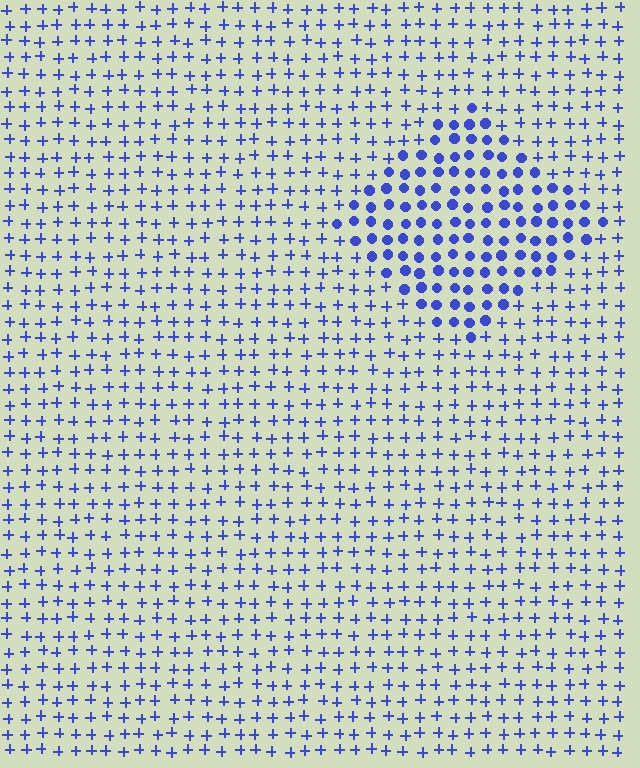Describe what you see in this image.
The image is filled with small blue elements arranged in a uniform grid. A diamond-shaped region contains circles, while the surrounding area contains plus signs. The boundary is defined purely by the change in element shape.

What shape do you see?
I see a diamond.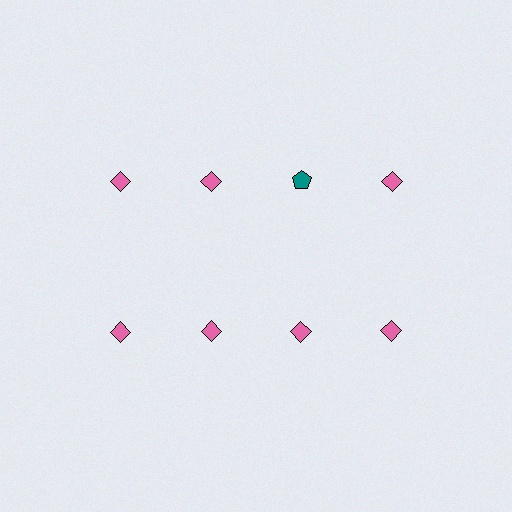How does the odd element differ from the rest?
It differs in both color (teal instead of pink) and shape (pentagon instead of diamond).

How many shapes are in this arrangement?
There are 8 shapes arranged in a grid pattern.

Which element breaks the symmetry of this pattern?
The teal pentagon in the top row, center column breaks the symmetry. All other shapes are pink diamonds.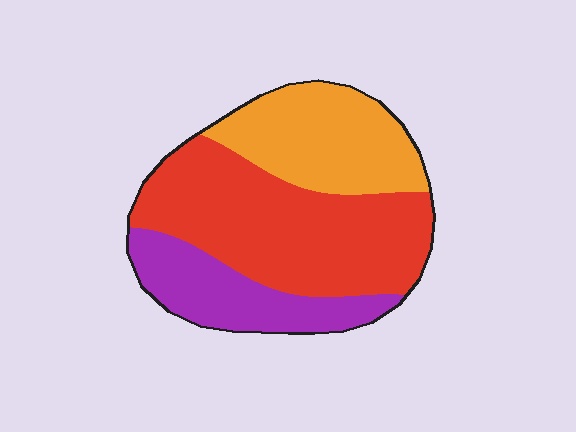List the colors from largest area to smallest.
From largest to smallest: red, orange, purple.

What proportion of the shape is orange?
Orange covers 29% of the shape.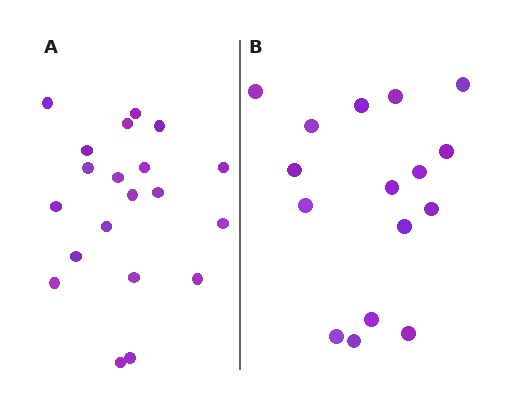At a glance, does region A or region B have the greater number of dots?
Region A (the left region) has more dots.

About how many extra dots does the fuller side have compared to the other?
Region A has about 4 more dots than region B.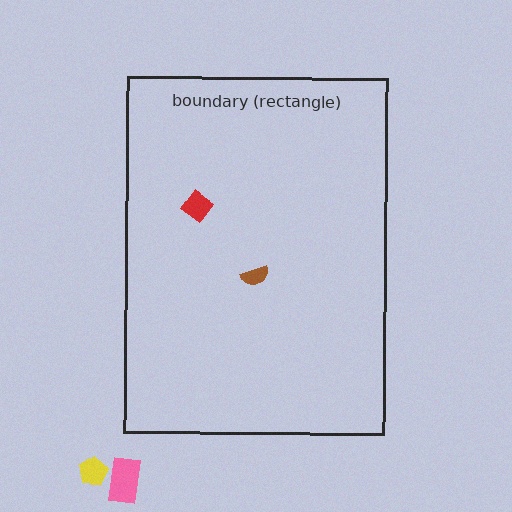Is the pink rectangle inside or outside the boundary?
Outside.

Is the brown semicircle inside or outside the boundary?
Inside.